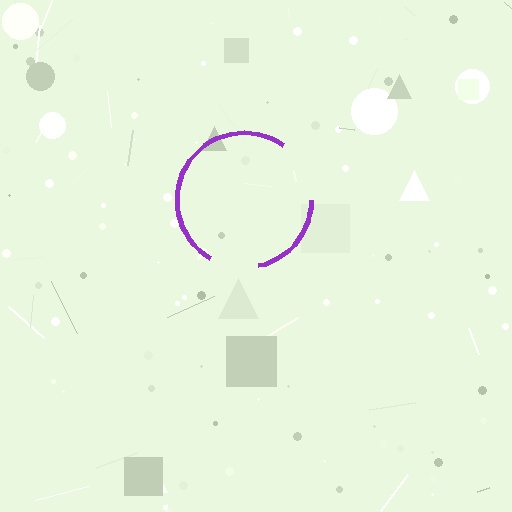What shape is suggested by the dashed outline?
The dashed outline suggests a circle.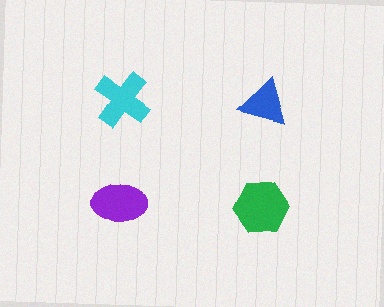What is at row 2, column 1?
A purple ellipse.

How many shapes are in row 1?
2 shapes.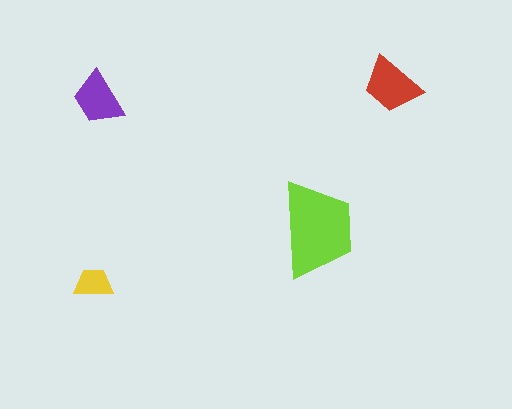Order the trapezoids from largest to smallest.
the lime one, the red one, the purple one, the yellow one.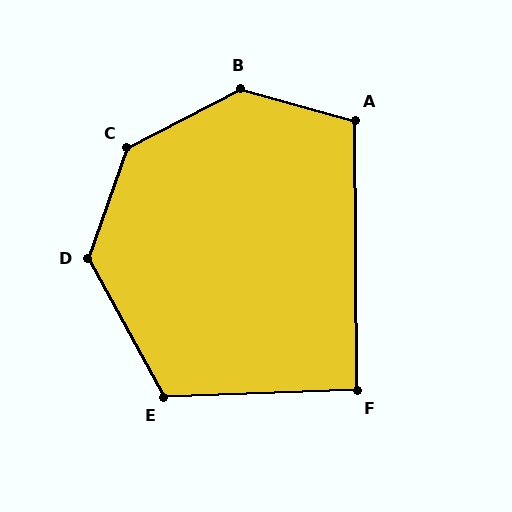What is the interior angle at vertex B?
Approximately 137 degrees (obtuse).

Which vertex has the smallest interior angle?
F, at approximately 92 degrees.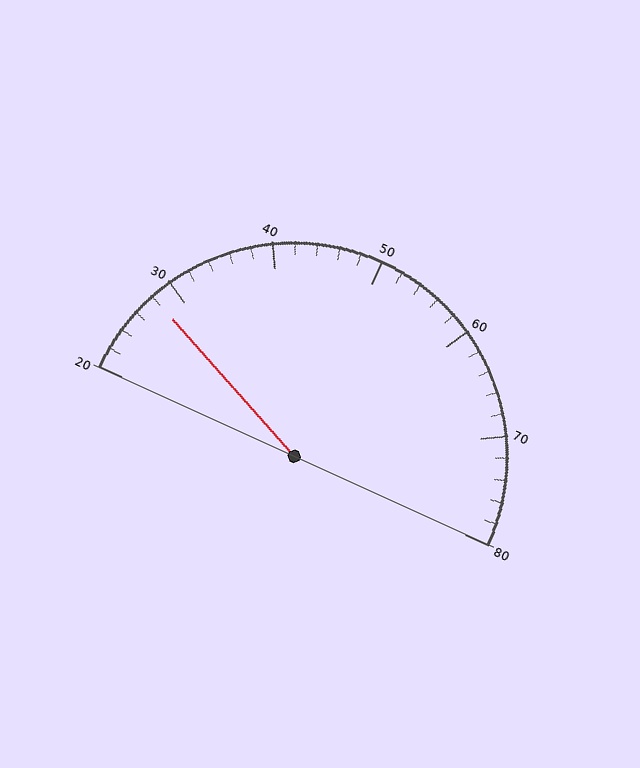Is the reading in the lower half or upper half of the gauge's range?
The reading is in the lower half of the range (20 to 80).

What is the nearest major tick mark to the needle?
The nearest major tick mark is 30.